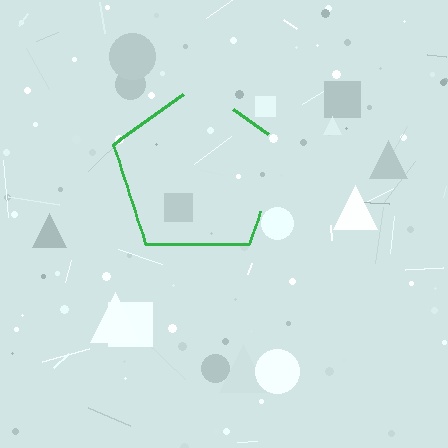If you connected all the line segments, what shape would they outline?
They would outline a pentagon.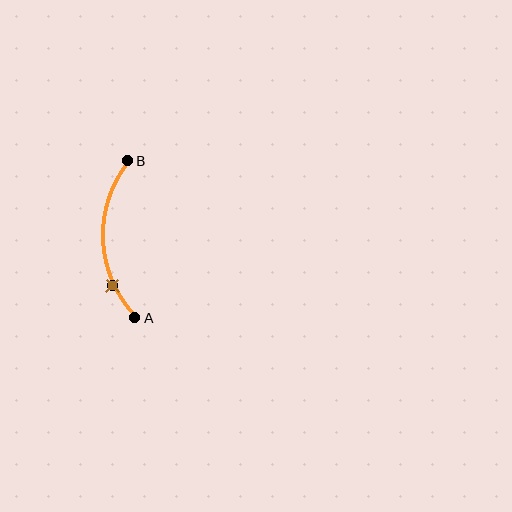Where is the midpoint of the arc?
The arc midpoint is the point on the curve farthest from the straight line joining A and B. It sits to the left of that line.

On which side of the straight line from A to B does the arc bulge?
The arc bulges to the left of the straight line connecting A and B.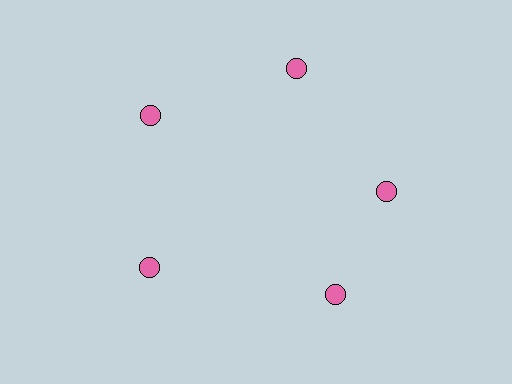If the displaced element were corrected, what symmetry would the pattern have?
It would have 5-fold rotational symmetry — the pattern would map onto itself every 72 degrees.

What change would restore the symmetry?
The symmetry would be restored by rotating it back into even spacing with its neighbors so that all 5 circles sit at equal angles and equal distance from the center.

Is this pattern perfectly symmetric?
No. The 5 pink circles are arranged in a ring, but one element near the 5 o'clock position is rotated out of alignment along the ring, breaking the 5-fold rotational symmetry.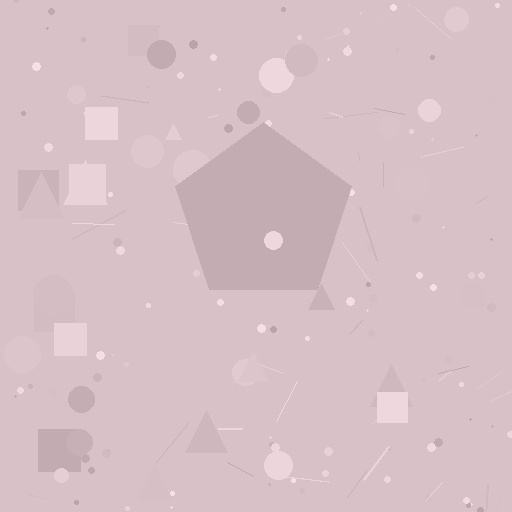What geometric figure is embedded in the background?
A pentagon is embedded in the background.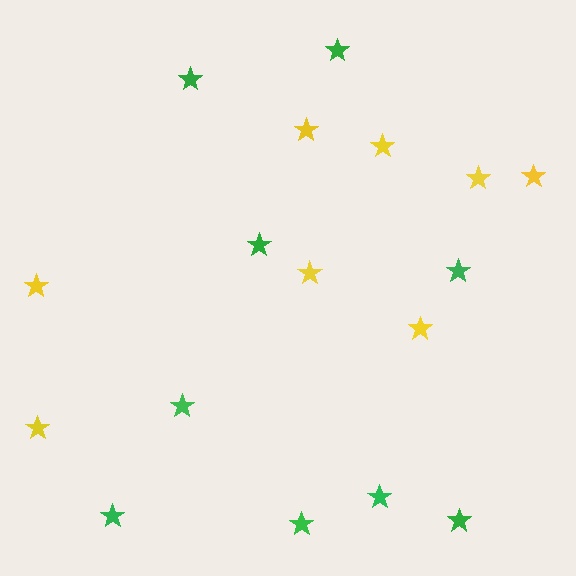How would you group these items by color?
There are 2 groups: one group of green stars (9) and one group of yellow stars (8).